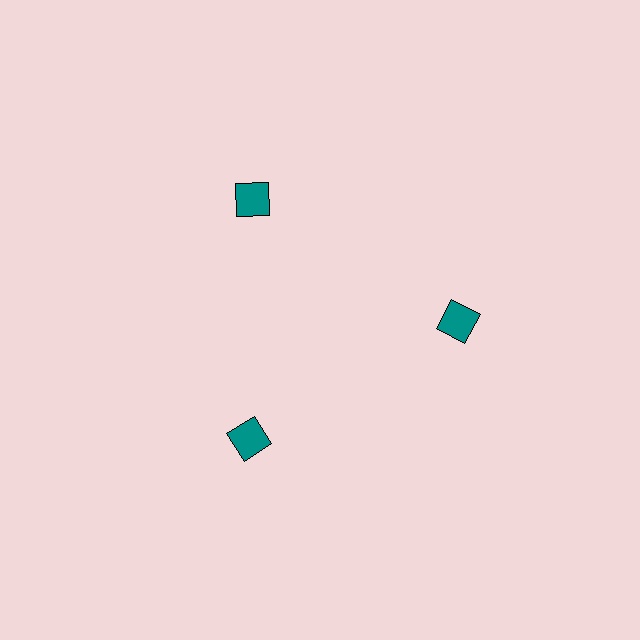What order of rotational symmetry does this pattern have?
This pattern has 3-fold rotational symmetry.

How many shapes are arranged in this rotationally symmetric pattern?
There are 3 shapes, arranged in 3 groups of 1.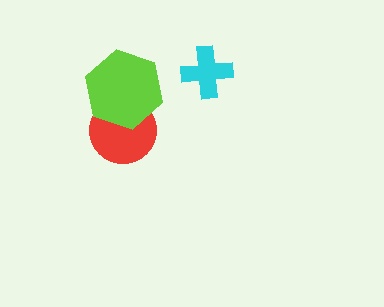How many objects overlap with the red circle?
1 object overlaps with the red circle.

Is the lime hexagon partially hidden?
No, no other shape covers it.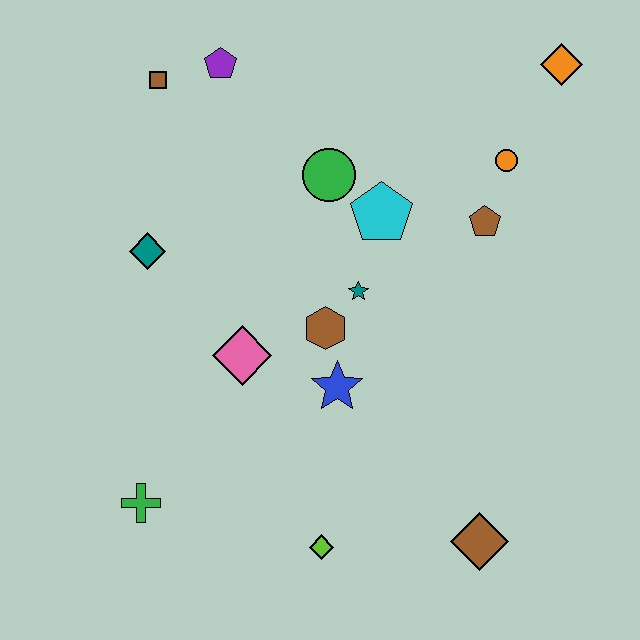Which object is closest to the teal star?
The brown hexagon is closest to the teal star.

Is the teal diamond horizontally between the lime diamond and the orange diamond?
No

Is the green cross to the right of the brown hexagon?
No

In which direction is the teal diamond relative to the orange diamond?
The teal diamond is to the left of the orange diamond.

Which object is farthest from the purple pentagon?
The brown diamond is farthest from the purple pentagon.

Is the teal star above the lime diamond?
Yes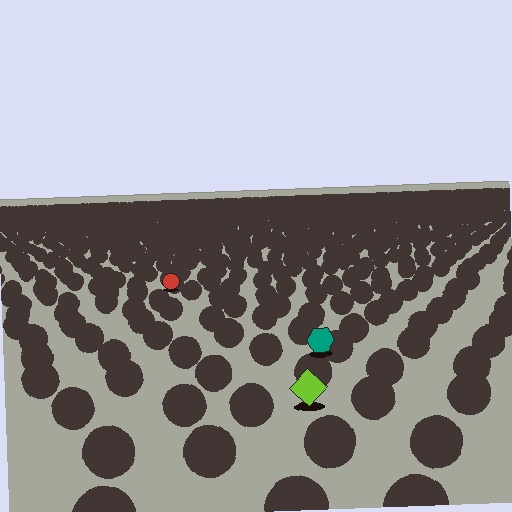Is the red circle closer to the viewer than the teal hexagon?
No. The teal hexagon is closer — you can tell from the texture gradient: the ground texture is coarser near it.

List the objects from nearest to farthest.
From nearest to farthest: the lime diamond, the teal hexagon, the red circle.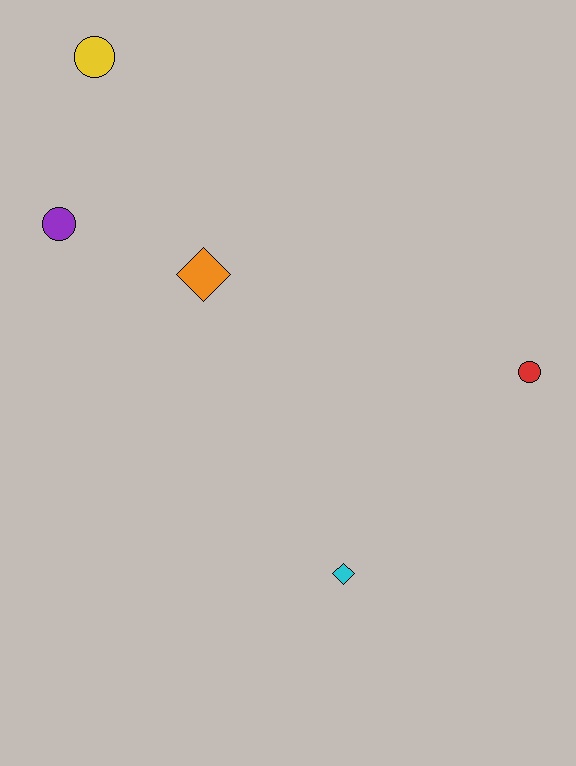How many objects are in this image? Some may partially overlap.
There are 5 objects.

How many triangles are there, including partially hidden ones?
There are no triangles.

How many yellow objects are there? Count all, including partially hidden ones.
There is 1 yellow object.